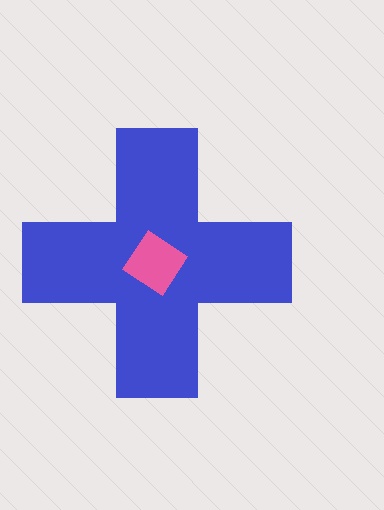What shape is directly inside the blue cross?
The pink diamond.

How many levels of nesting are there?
2.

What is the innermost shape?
The pink diamond.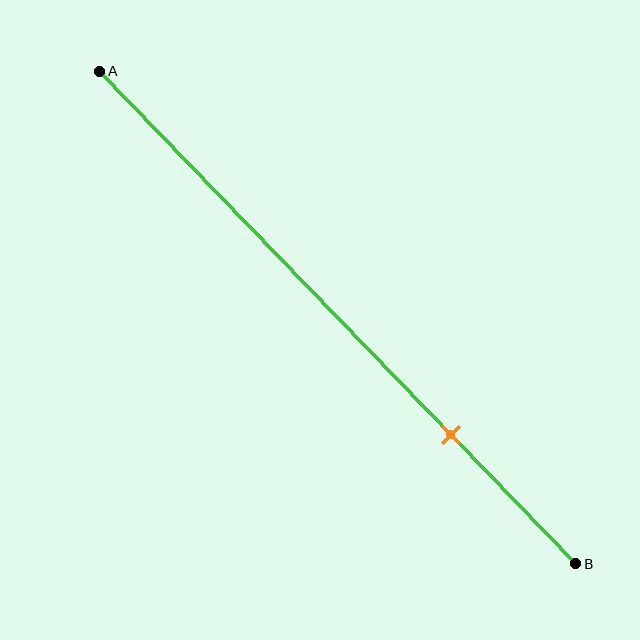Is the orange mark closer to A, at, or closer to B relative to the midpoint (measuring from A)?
The orange mark is closer to point B than the midpoint of segment AB.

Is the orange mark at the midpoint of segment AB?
No, the mark is at about 75% from A, not at the 50% midpoint.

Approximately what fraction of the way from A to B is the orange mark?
The orange mark is approximately 75% of the way from A to B.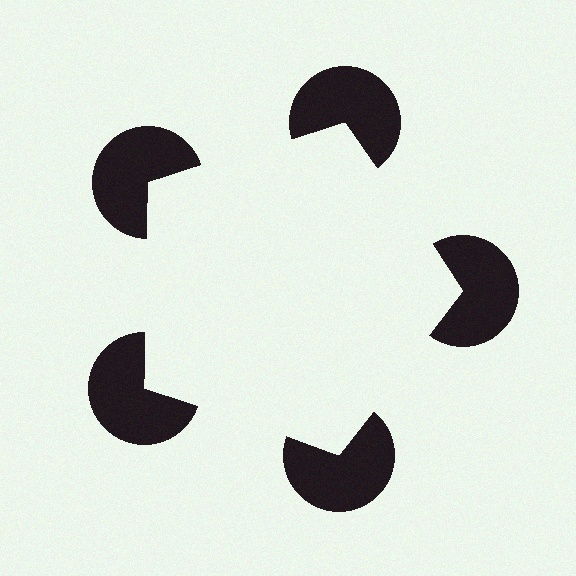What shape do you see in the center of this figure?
An illusory pentagon — its edges are inferred from the aligned wedge cuts in the pac-man discs, not physically drawn.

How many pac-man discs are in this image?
There are 5 — one at each vertex of the illusory pentagon.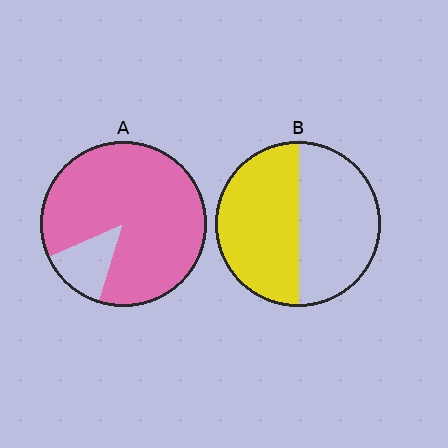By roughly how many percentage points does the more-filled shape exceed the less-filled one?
By roughly 35 percentage points (A over B).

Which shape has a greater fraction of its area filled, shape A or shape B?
Shape A.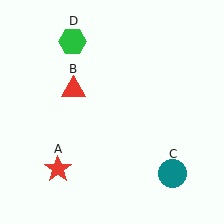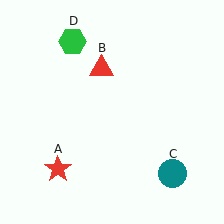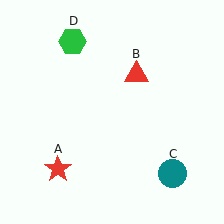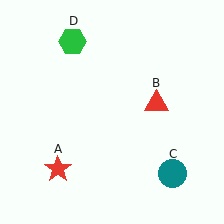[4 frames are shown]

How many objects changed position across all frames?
1 object changed position: red triangle (object B).